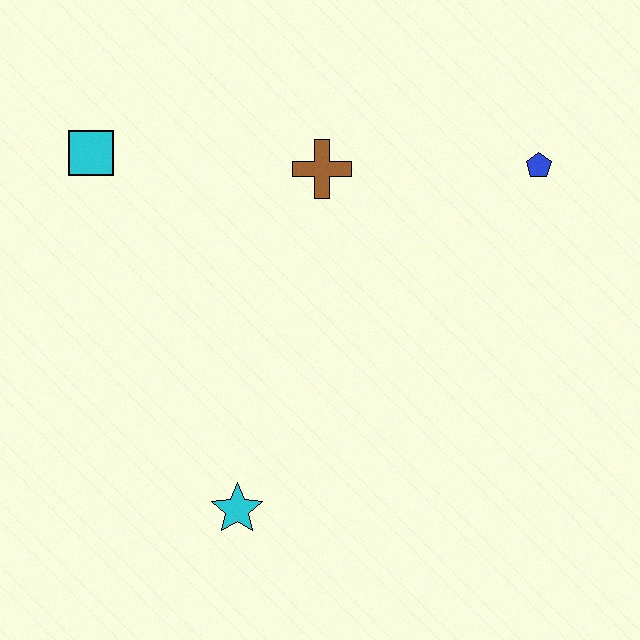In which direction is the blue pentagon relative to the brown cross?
The blue pentagon is to the right of the brown cross.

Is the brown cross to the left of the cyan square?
No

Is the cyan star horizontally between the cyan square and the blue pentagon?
Yes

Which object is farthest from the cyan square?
The blue pentagon is farthest from the cyan square.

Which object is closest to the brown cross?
The blue pentagon is closest to the brown cross.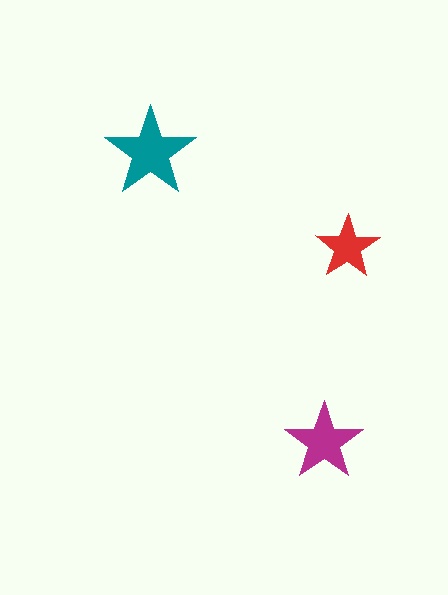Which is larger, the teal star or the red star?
The teal one.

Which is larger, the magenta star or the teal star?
The teal one.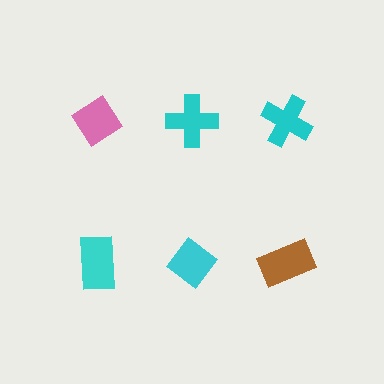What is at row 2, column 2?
A cyan diamond.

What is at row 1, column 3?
A cyan cross.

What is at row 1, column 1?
A pink diamond.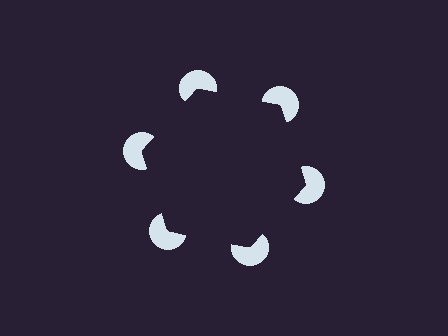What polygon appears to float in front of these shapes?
An illusory hexagon — its edges are inferred from the aligned wedge cuts in the pac-man discs, not physically drawn.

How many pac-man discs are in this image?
There are 6 — one at each vertex of the illusory hexagon.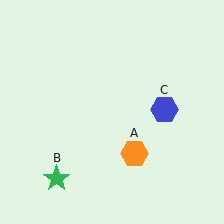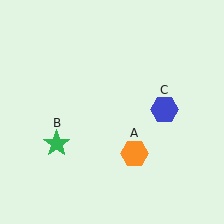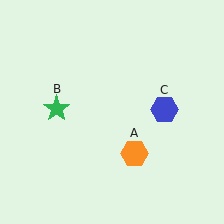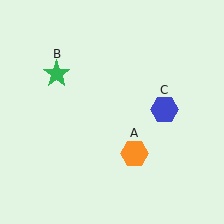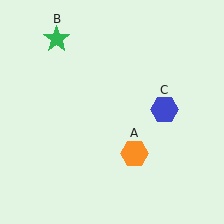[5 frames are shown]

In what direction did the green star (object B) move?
The green star (object B) moved up.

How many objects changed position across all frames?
1 object changed position: green star (object B).